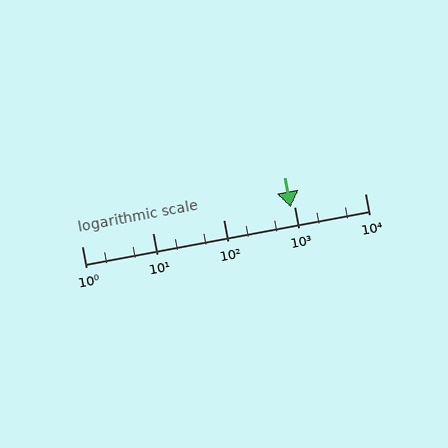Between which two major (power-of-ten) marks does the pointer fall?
The pointer is between 100 and 1000.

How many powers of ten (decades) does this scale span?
The scale spans 4 decades, from 1 to 10000.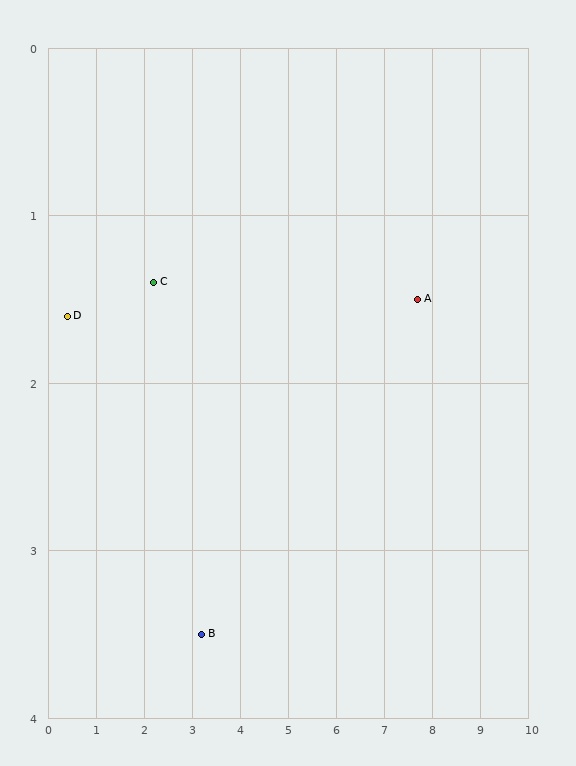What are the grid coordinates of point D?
Point D is at approximately (0.4, 1.6).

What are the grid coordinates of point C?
Point C is at approximately (2.2, 1.4).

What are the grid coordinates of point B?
Point B is at approximately (3.2, 3.5).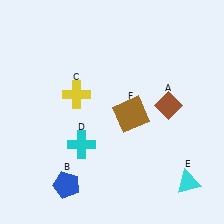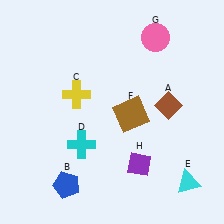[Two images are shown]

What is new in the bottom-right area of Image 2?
A purple diamond (H) was added in the bottom-right area of Image 2.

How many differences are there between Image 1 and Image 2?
There are 2 differences between the two images.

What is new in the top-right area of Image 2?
A pink circle (G) was added in the top-right area of Image 2.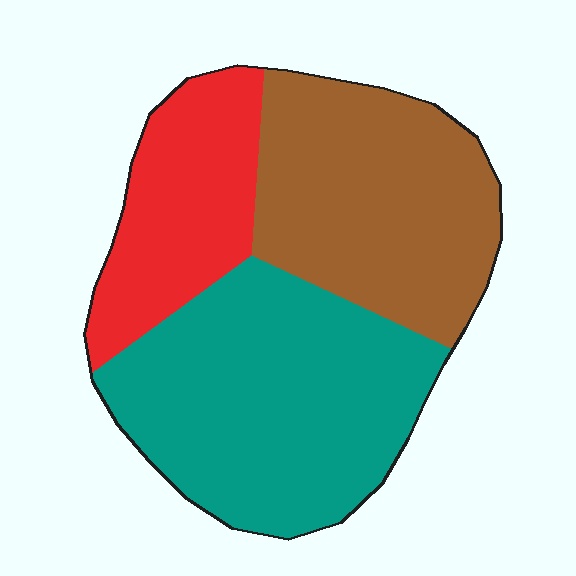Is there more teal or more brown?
Teal.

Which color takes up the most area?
Teal, at roughly 45%.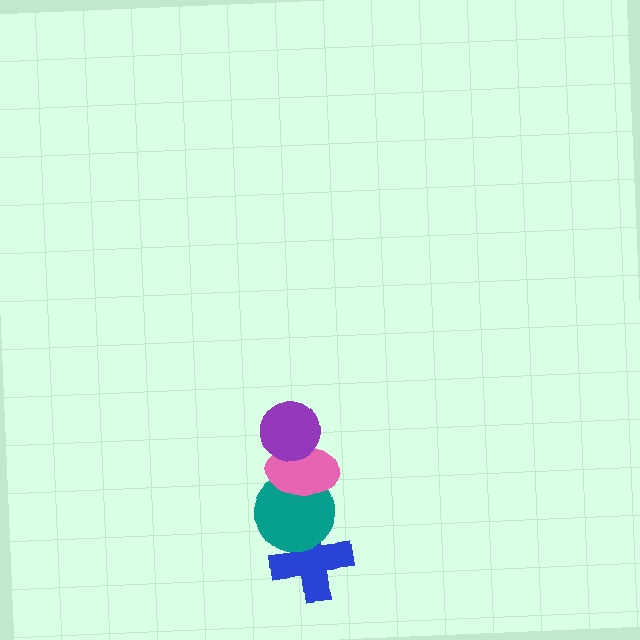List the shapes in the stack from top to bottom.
From top to bottom: the purple circle, the pink ellipse, the teal circle, the blue cross.